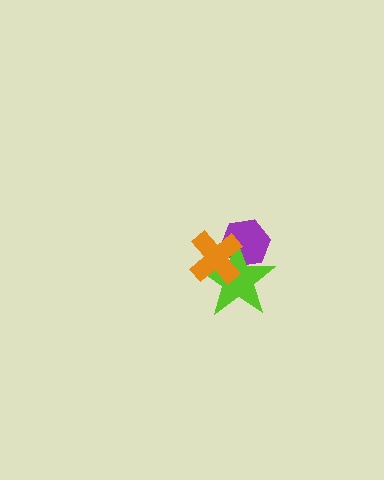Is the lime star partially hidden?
Yes, it is partially covered by another shape.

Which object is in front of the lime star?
The orange cross is in front of the lime star.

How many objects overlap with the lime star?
2 objects overlap with the lime star.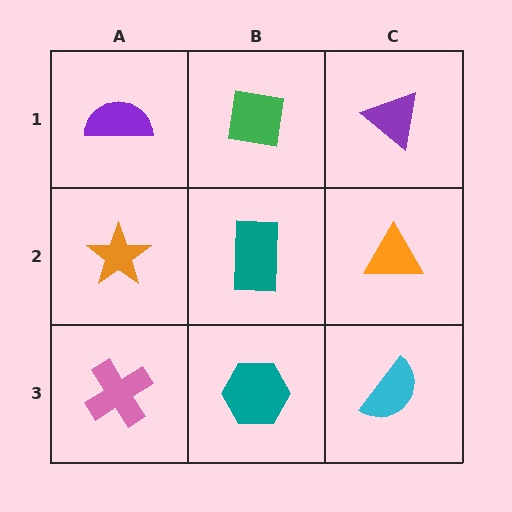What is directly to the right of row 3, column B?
A cyan semicircle.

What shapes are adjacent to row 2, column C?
A purple triangle (row 1, column C), a cyan semicircle (row 3, column C), a teal rectangle (row 2, column B).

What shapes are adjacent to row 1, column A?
An orange star (row 2, column A), a green square (row 1, column B).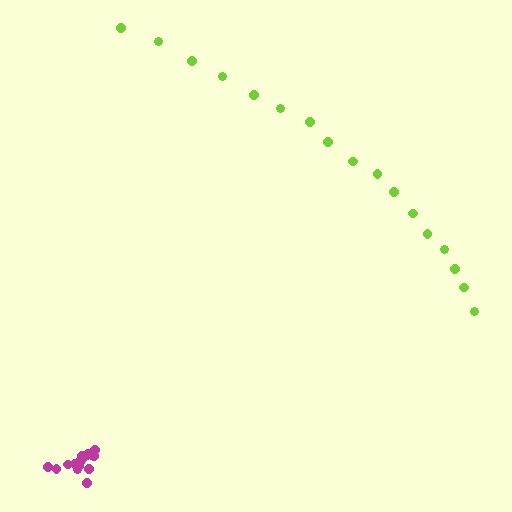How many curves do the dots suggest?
There are 2 distinct paths.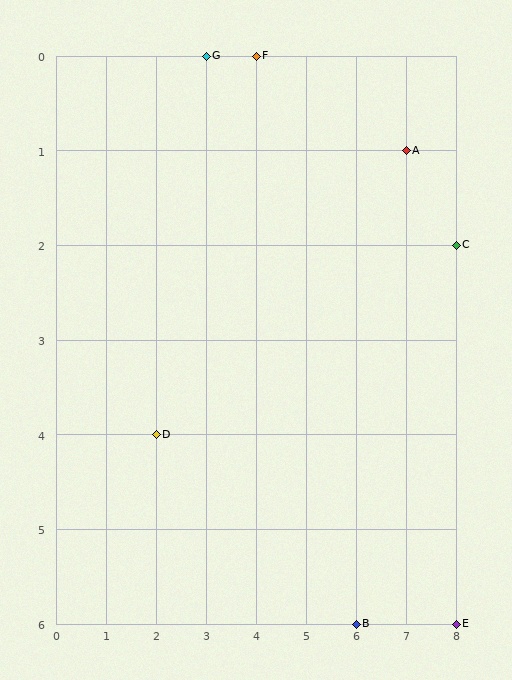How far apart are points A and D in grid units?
Points A and D are 5 columns and 3 rows apart (about 5.8 grid units diagonally).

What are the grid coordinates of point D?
Point D is at grid coordinates (2, 4).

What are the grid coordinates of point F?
Point F is at grid coordinates (4, 0).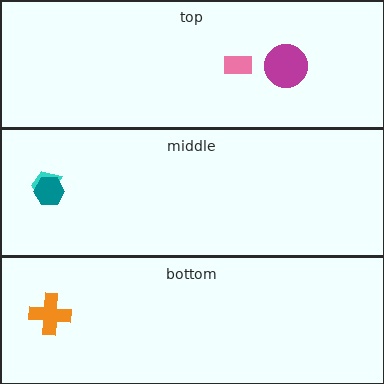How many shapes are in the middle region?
2.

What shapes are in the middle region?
The cyan trapezoid, the teal hexagon.